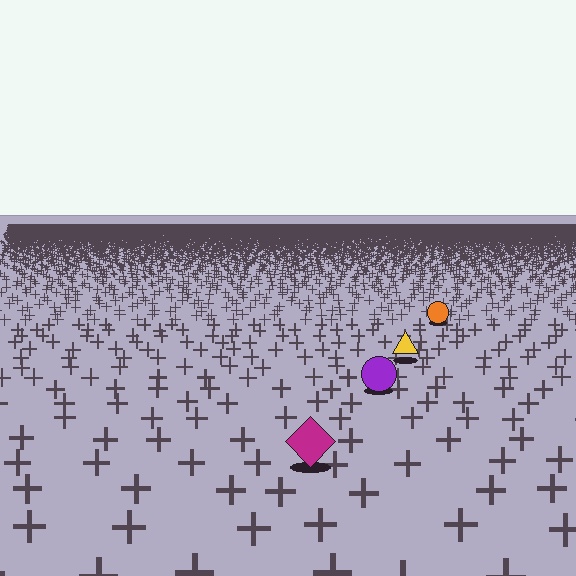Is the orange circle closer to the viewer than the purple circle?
No. The purple circle is closer — you can tell from the texture gradient: the ground texture is coarser near it.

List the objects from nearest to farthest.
From nearest to farthest: the magenta diamond, the purple circle, the yellow triangle, the orange circle.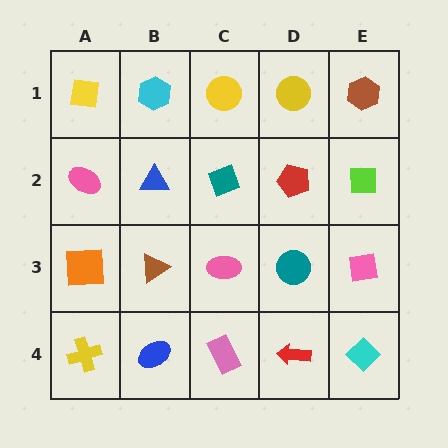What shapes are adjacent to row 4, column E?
A pink square (row 3, column E), a red arrow (row 4, column D).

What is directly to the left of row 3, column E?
A teal circle.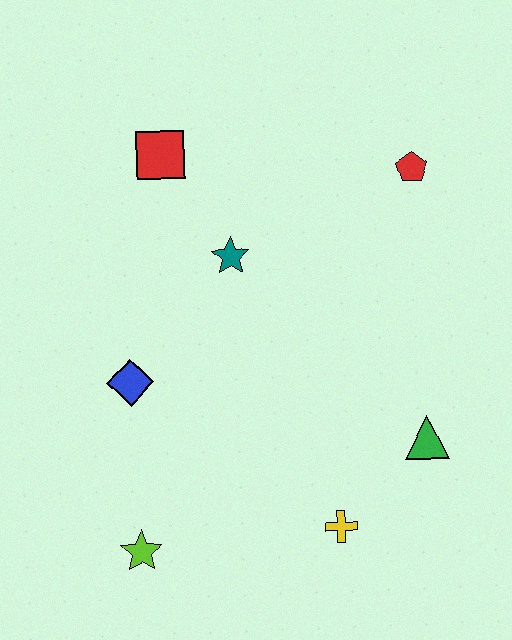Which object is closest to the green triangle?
The yellow cross is closest to the green triangle.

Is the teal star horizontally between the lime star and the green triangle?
Yes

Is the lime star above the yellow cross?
No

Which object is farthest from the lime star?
The red pentagon is farthest from the lime star.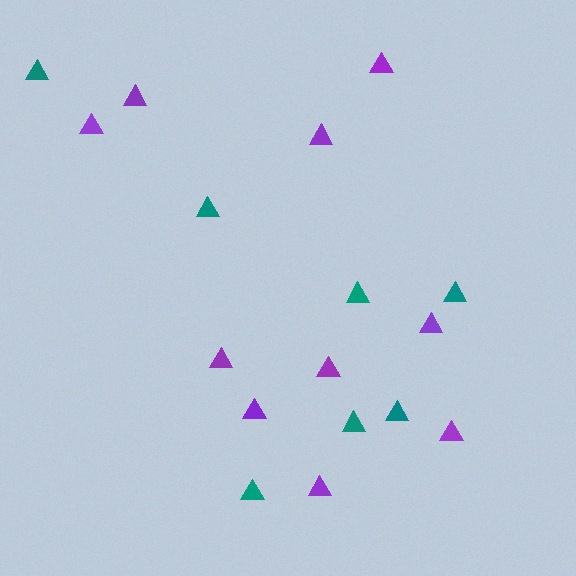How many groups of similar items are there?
There are 2 groups: one group of purple triangles (10) and one group of teal triangles (7).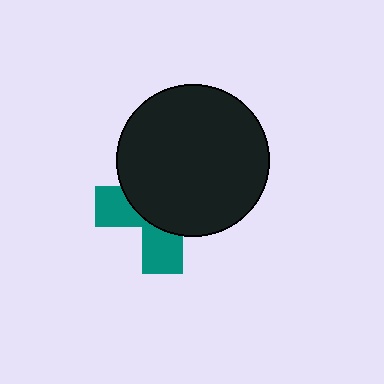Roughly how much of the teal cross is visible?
A small part of it is visible (roughly 36%).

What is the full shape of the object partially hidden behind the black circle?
The partially hidden object is a teal cross.